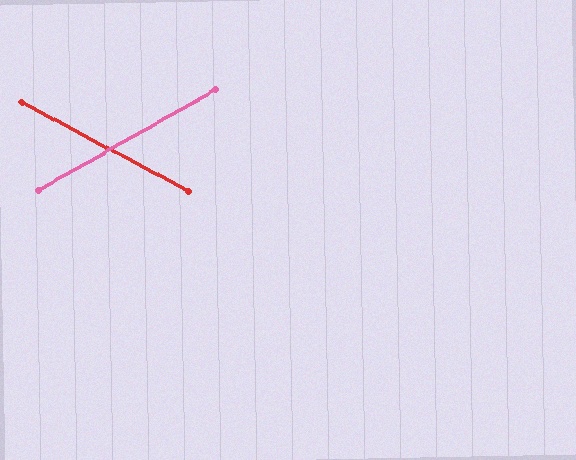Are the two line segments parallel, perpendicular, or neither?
Neither parallel nor perpendicular — they differ by about 58°.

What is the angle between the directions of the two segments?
Approximately 58 degrees.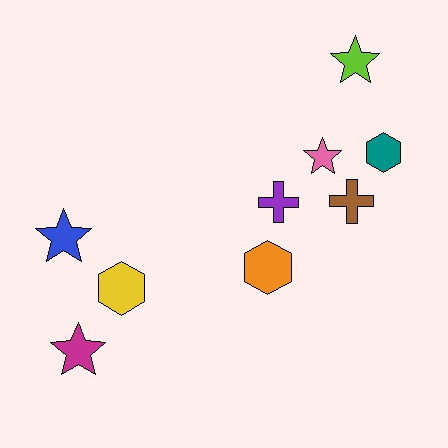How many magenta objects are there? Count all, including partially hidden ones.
There is 1 magenta object.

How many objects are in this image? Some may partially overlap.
There are 9 objects.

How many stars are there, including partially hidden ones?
There are 4 stars.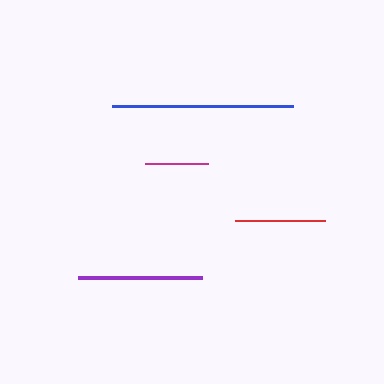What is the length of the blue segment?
The blue segment is approximately 181 pixels long.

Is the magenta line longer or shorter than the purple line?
The purple line is longer than the magenta line.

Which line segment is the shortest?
The magenta line is the shortest at approximately 64 pixels.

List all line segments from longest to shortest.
From longest to shortest: blue, purple, red, magenta.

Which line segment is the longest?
The blue line is the longest at approximately 181 pixels.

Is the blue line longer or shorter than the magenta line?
The blue line is longer than the magenta line.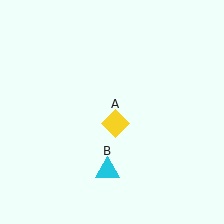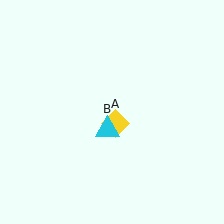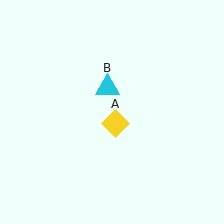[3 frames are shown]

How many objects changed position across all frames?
1 object changed position: cyan triangle (object B).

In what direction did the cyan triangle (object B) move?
The cyan triangle (object B) moved up.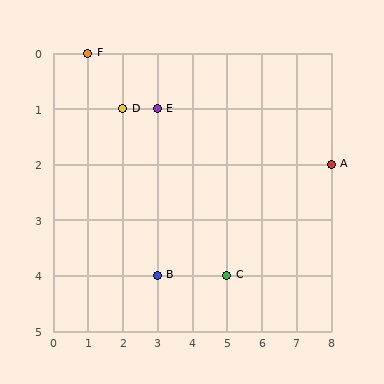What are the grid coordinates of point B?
Point B is at grid coordinates (3, 4).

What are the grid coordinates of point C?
Point C is at grid coordinates (5, 4).